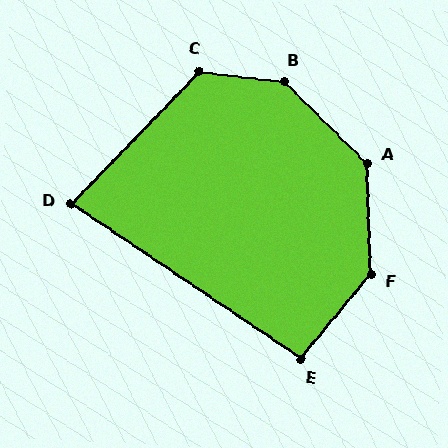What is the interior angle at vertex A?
Approximately 137 degrees (obtuse).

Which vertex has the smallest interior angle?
D, at approximately 80 degrees.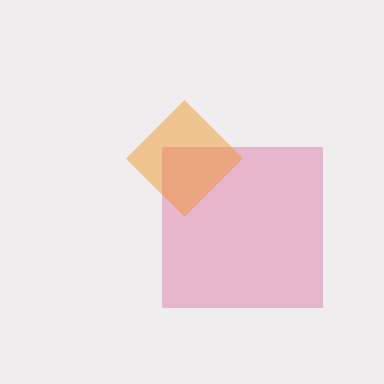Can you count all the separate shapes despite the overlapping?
Yes, there are 2 separate shapes.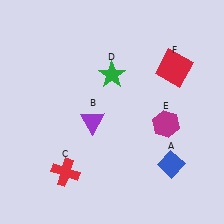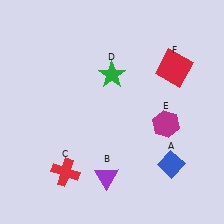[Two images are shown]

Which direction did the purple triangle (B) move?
The purple triangle (B) moved down.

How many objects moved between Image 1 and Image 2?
1 object moved between the two images.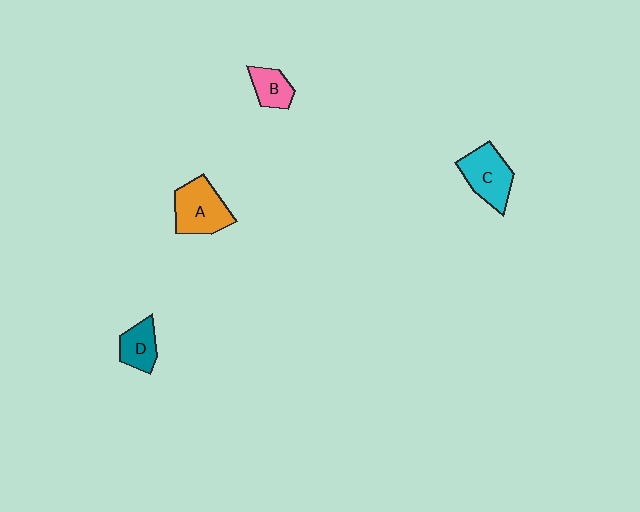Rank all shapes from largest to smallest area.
From largest to smallest: A (orange), C (cyan), D (teal), B (pink).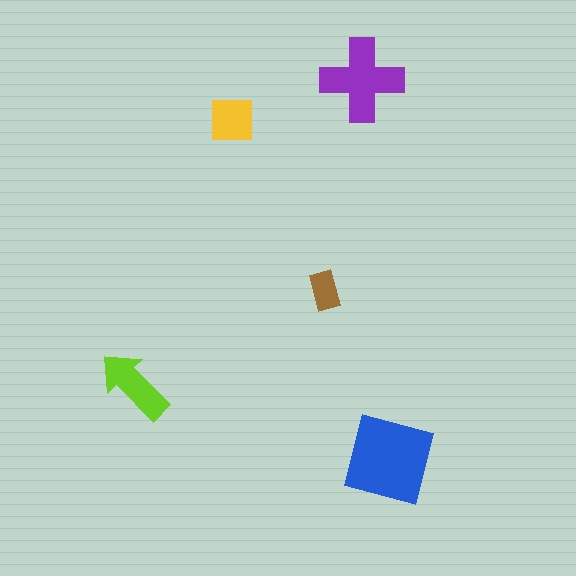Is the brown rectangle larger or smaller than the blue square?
Smaller.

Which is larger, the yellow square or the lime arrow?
The lime arrow.